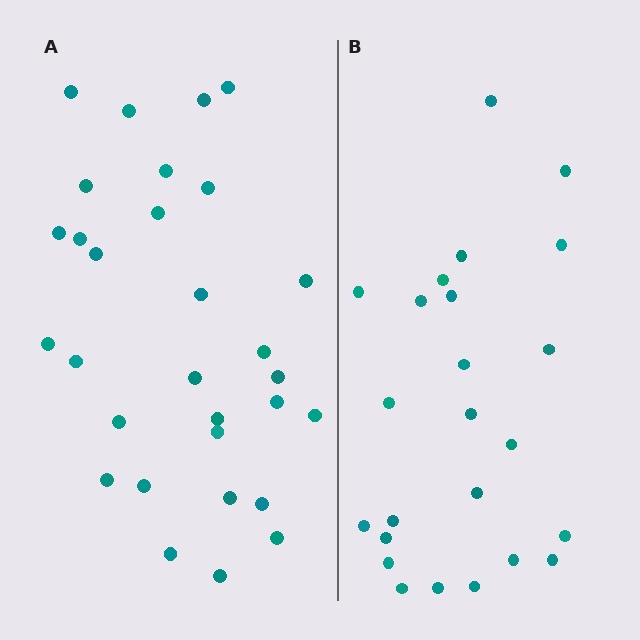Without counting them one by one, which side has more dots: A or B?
Region A (the left region) has more dots.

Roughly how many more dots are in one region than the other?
Region A has about 6 more dots than region B.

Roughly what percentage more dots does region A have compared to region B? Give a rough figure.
About 25% more.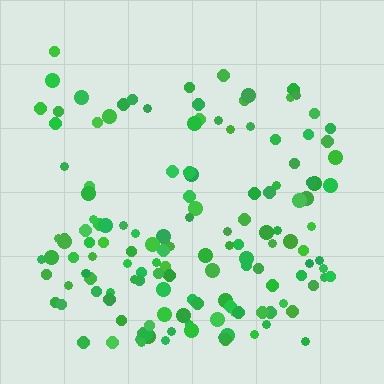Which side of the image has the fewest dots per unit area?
The top.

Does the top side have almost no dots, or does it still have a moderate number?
Still a moderate number, just noticeably fewer than the bottom.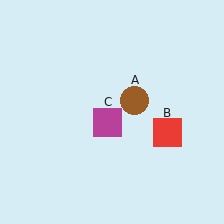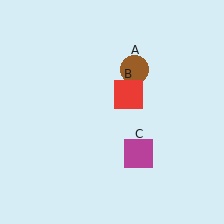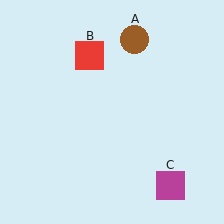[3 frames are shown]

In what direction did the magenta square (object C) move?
The magenta square (object C) moved down and to the right.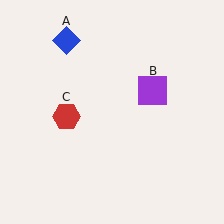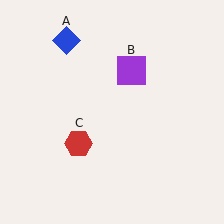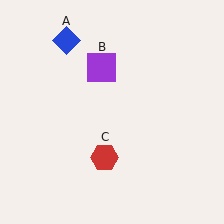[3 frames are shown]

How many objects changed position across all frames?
2 objects changed position: purple square (object B), red hexagon (object C).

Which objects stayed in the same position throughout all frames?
Blue diamond (object A) remained stationary.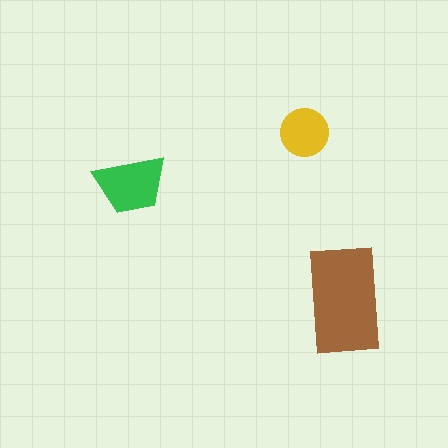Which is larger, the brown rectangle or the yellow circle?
The brown rectangle.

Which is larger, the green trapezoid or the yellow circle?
The green trapezoid.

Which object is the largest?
The brown rectangle.